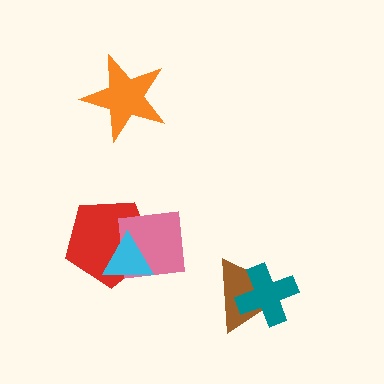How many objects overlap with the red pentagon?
2 objects overlap with the red pentagon.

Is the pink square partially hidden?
Yes, it is partially covered by another shape.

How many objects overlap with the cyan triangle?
2 objects overlap with the cyan triangle.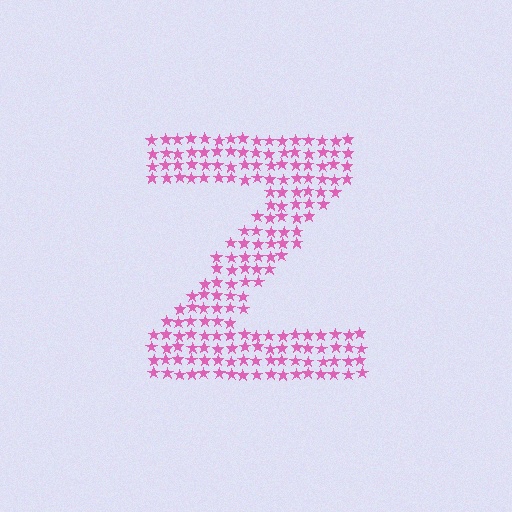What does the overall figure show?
The overall figure shows the letter Z.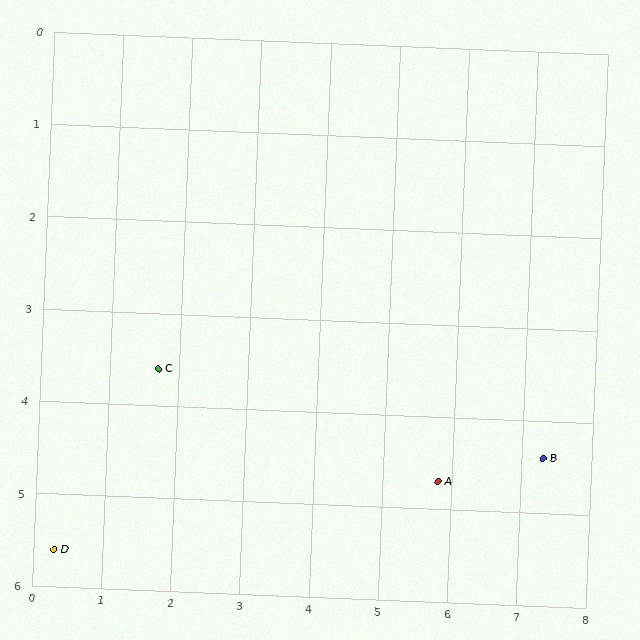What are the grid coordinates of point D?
Point D is at approximately (0.3, 5.6).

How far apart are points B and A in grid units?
Points B and A are about 1.5 grid units apart.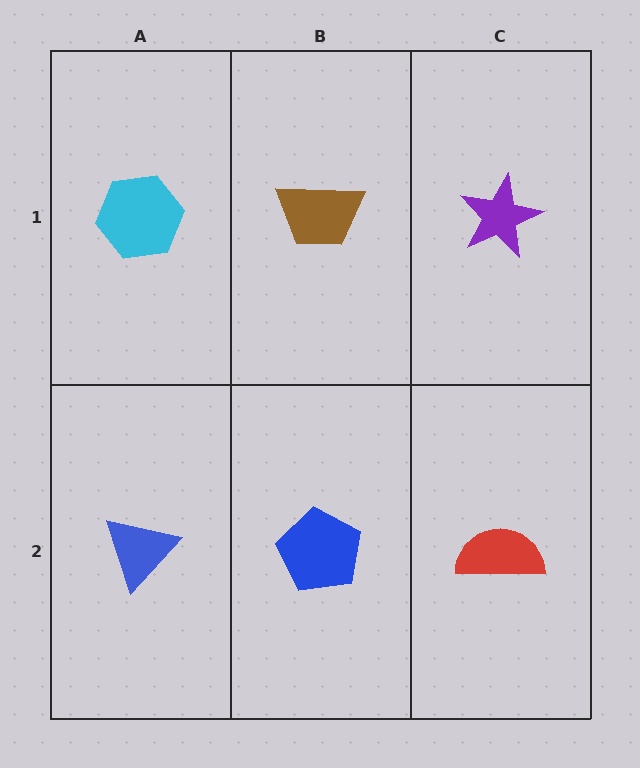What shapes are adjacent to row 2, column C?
A purple star (row 1, column C), a blue pentagon (row 2, column B).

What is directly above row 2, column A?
A cyan hexagon.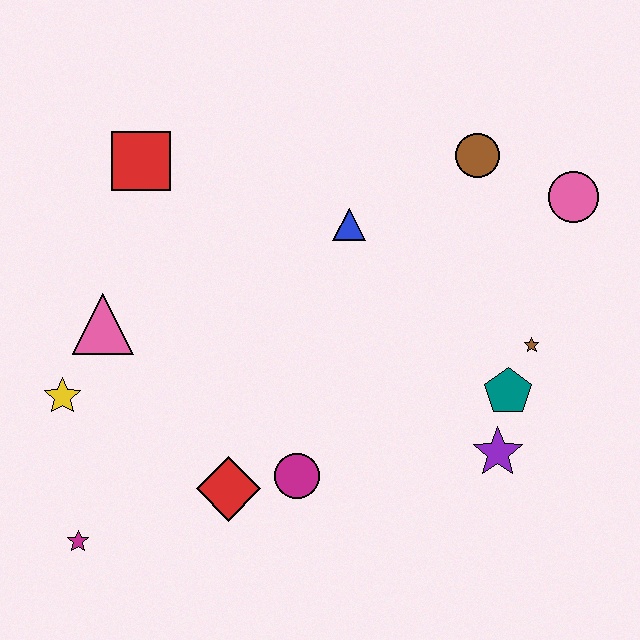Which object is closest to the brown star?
The teal pentagon is closest to the brown star.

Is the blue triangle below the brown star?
No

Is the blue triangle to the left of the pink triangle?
No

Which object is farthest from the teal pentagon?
The magenta star is farthest from the teal pentagon.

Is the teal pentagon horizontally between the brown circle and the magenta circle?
No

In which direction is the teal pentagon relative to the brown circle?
The teal pentagon is below the brown circle.